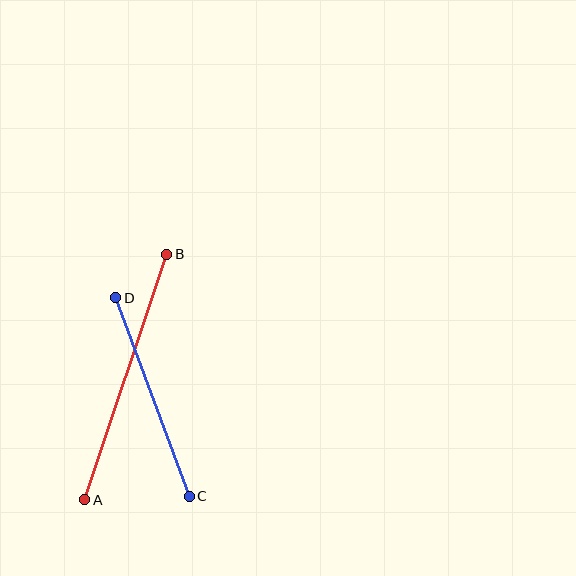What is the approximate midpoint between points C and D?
The midpoint is at approximately (153, 397) pixels.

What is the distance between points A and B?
The distance is approximately 259 pixels.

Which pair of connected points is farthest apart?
Points A and B are farthest apart.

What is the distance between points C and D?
The distance is approximately 211 pixels.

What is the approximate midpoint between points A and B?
The midpoint is at approximately (126, 377) pixels.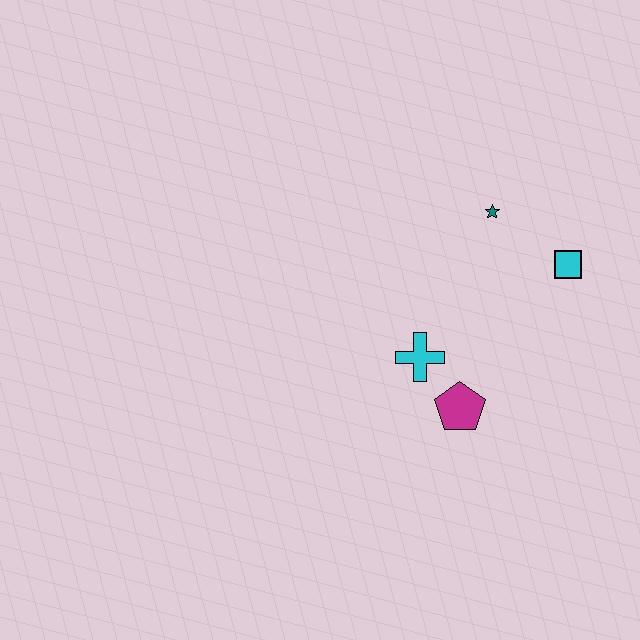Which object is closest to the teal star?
The cyan square is closest to the teal star.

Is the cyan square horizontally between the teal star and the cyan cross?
No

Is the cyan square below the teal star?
Yes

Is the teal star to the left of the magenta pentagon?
No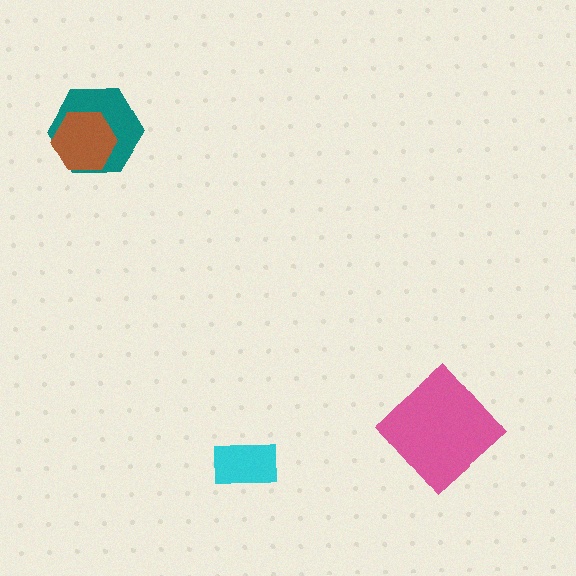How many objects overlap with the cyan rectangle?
0 objects overlap with the cyan rectangle.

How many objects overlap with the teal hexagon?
1 object overlaps with the teal hexagon.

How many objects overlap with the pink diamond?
0 objects overlap with the pink diamond.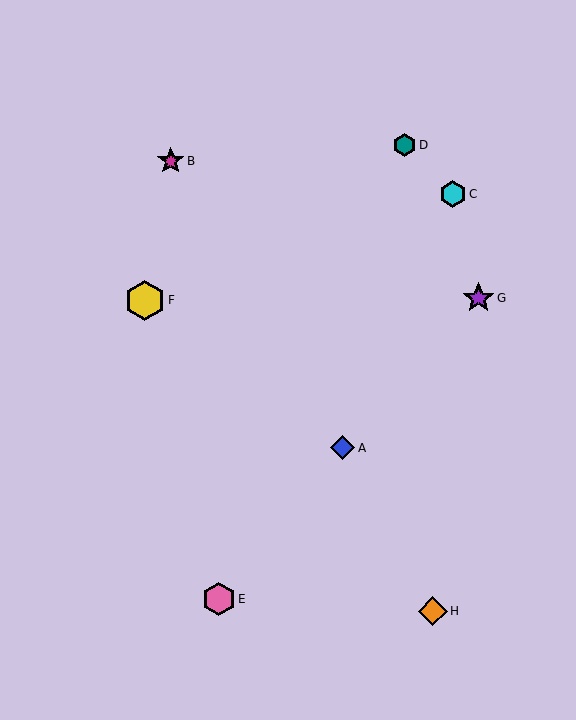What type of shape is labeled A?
Shape A is a blue diamond.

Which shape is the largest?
The yellow hexagon (labeled F) is the largest.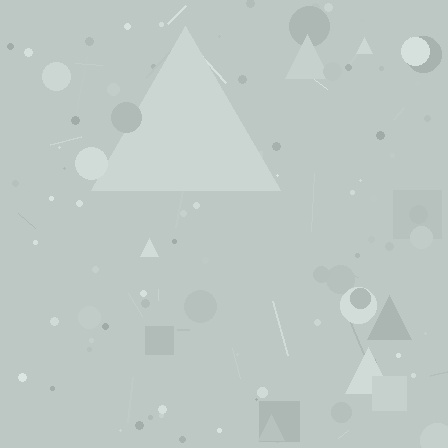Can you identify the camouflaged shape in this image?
The camouflaged shape is a triangle.